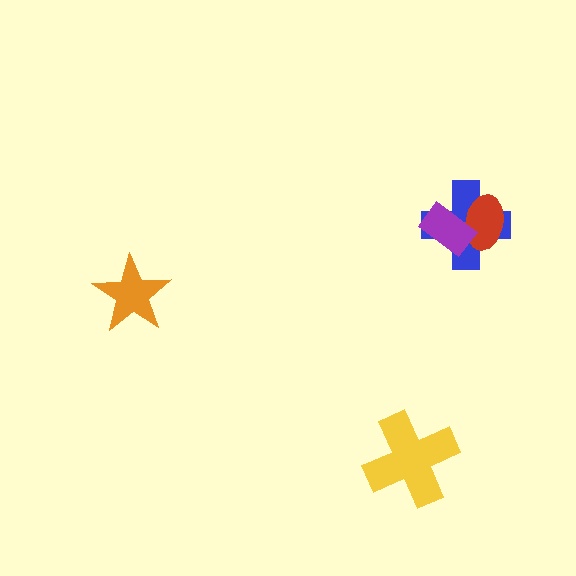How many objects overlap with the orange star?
0 objects overlap with the orange star.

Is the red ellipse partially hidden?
Yes, it is partially covered by another shape.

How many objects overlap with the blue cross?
2 objects overlap with the blue cross.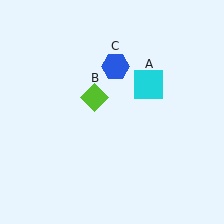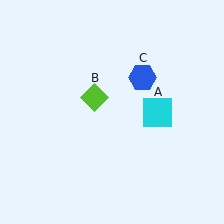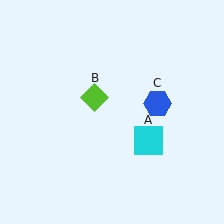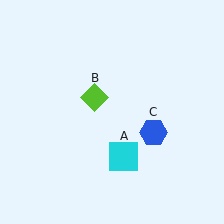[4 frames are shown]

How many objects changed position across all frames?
2 objects changed position: cyan square (object A), blue hexagon (object C).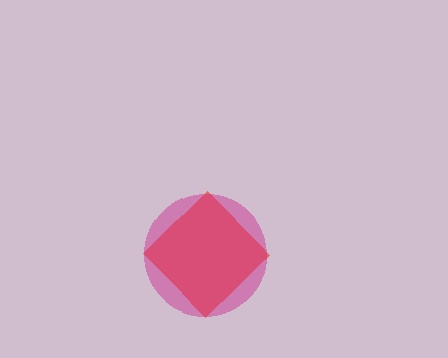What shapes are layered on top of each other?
The layered shapes are: a red diamond, a magenta circle.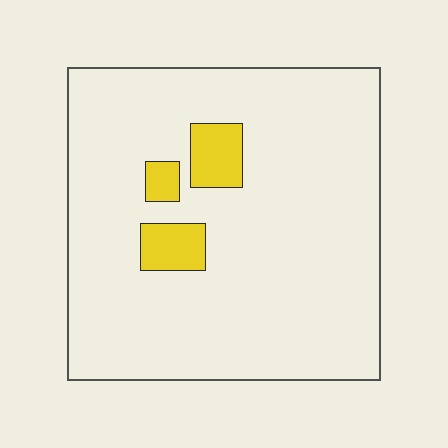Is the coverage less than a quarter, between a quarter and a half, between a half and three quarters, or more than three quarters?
Less than a quarter.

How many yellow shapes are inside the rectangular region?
3.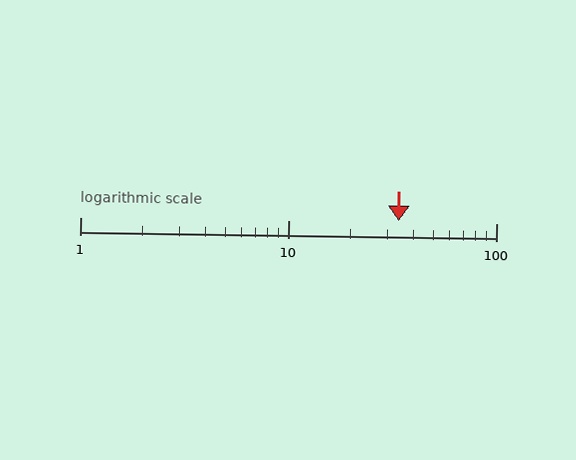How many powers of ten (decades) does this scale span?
The scale spans 2 decades, from 1 to 100.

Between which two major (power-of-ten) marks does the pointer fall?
The pointer is between 10 and 100.